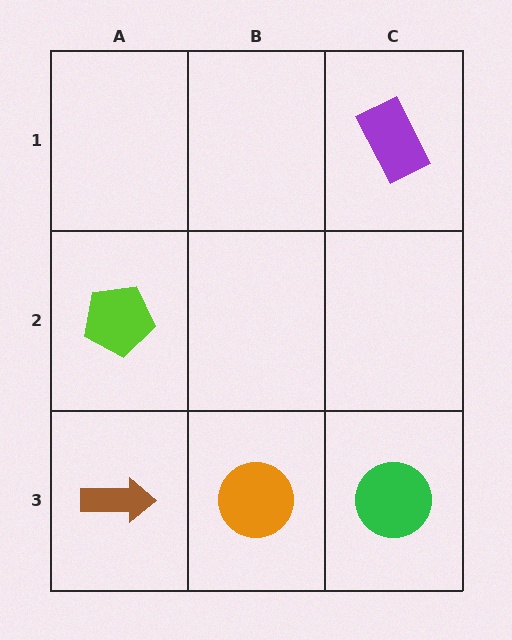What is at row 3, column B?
An orange circle.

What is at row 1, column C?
A purple rectangle.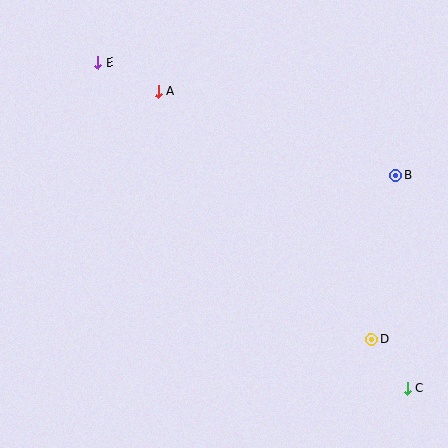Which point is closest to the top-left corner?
Point E is closest to the top-left corner.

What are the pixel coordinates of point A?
Point A is at (158, 92).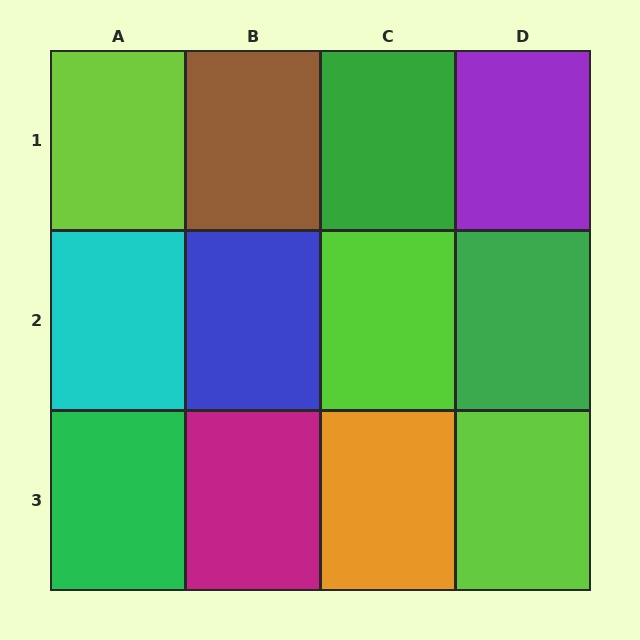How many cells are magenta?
1 cell is magenta.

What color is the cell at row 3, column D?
Lime.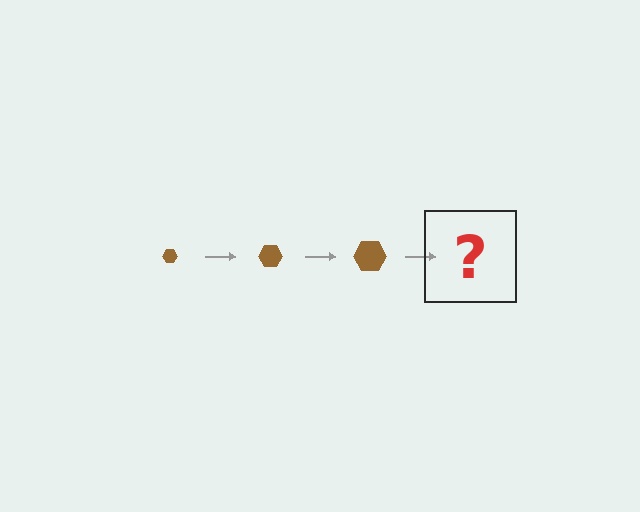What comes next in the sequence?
The next element should be a brown hexagon, larger than the previous one.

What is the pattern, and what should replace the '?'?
The pattern is that the hexagon gets progressively larger each step. The '?' should be a brown hexagon, larger than the previous one.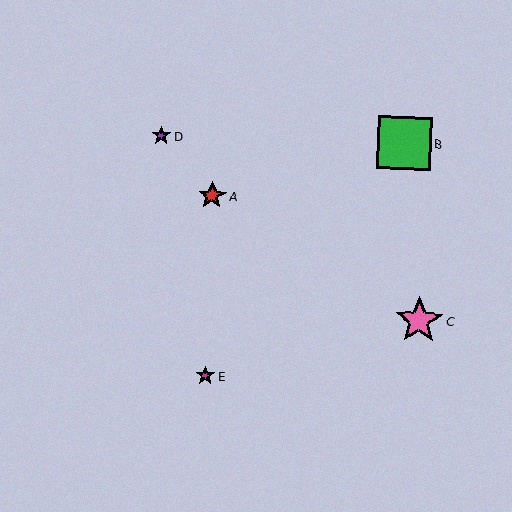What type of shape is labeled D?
Shape D is a purple star.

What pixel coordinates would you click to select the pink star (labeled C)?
Click at (419, 321) to select the pink star C.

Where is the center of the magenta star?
The center of the magenta star is at (205, 376).